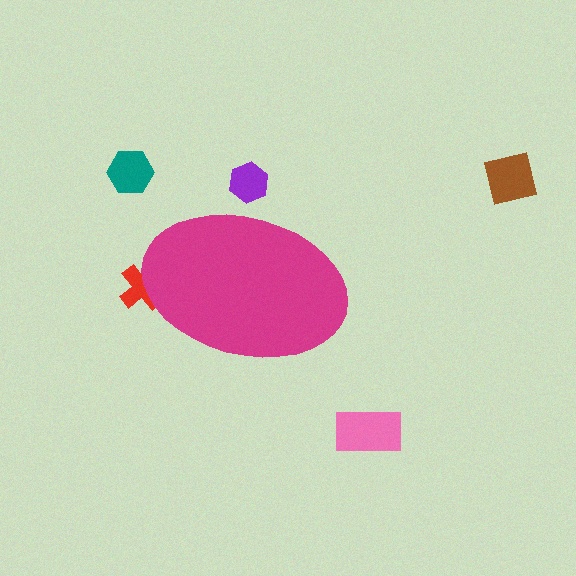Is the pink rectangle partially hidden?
No, the pink rectangle is fully visible.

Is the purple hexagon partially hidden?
Yes, the purple hexagon is partially hidden behind the magenta ellipse.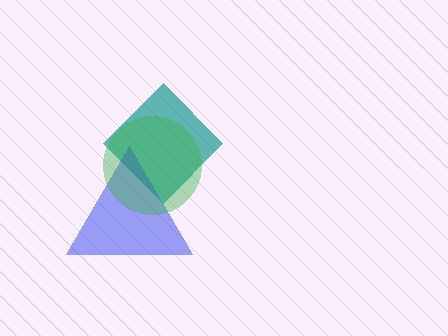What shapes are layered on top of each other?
The layered shapes are: a teal diamond, a blue triangle, a green circle.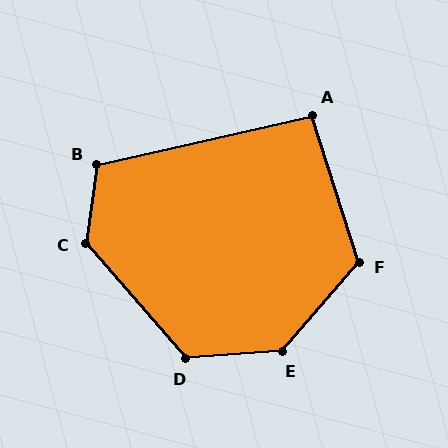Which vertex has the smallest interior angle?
A, at approximately 95 degrees.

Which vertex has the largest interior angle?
E, at approximately 135 degrees.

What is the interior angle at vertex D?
Approximately 127 degrees (obtuse).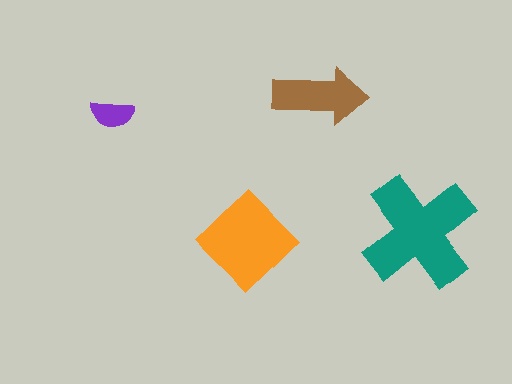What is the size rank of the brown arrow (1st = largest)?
3rd.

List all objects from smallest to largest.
The purple semicircle, the brown arrow, the orange diamond, the teal cross.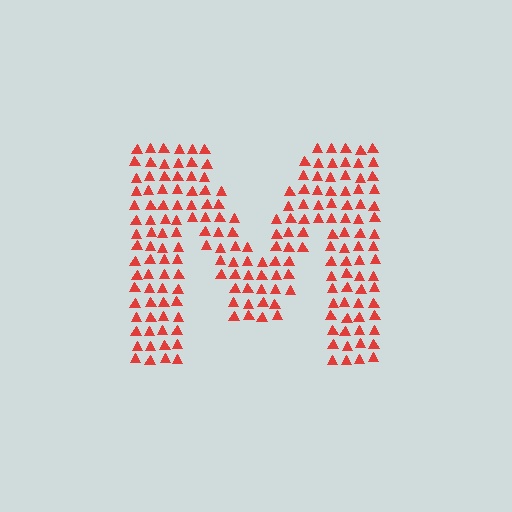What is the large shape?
The large shape is the letter M.